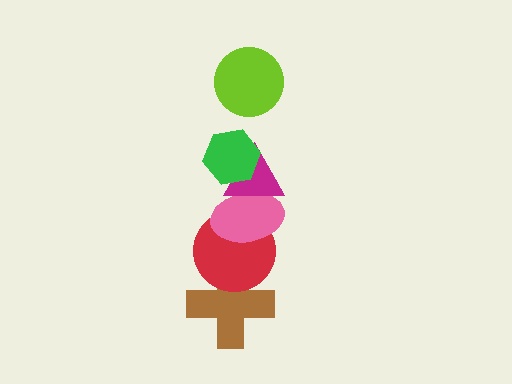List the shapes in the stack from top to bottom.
From top to bottom: the lime circle, the green hexagon, the magenta triangle, the pink ellipse, the red circle, the brown cross.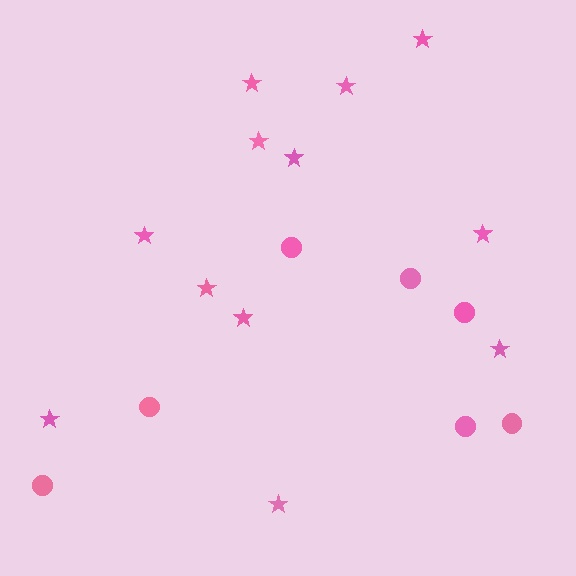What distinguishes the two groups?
There are 2 groups: one group of circles (7) and one group of stars (12).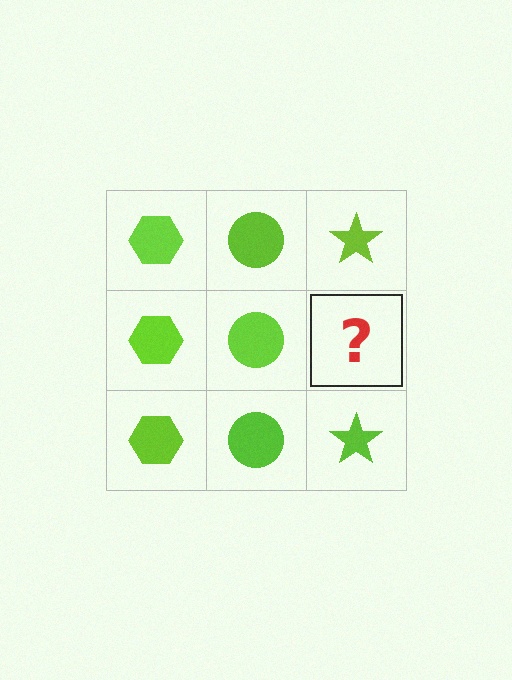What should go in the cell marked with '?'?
The missing cell should contain a lime star.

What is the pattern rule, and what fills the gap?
The rule is that each column has a consistent shape. The gap should be filled with a lime star.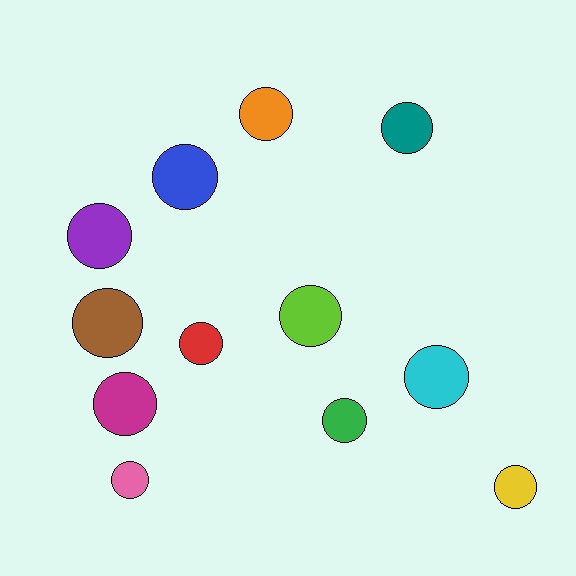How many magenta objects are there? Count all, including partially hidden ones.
There is 1 magenta object.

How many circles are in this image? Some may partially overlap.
There are 12 circles.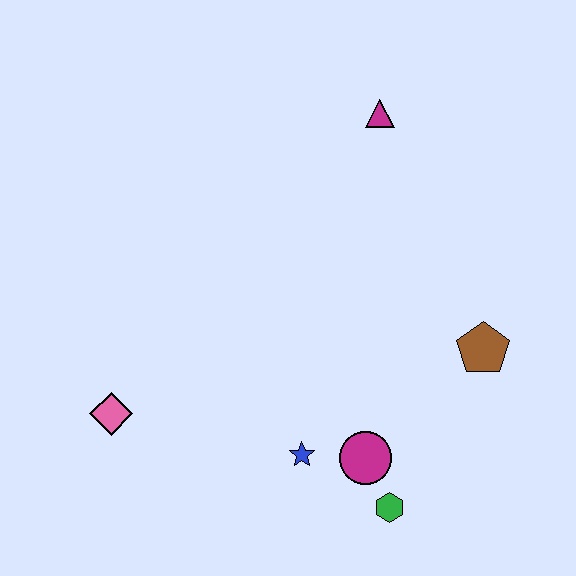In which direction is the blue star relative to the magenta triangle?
The blue star is below the magenta triangle.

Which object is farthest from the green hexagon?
The magenta triangle is farthest from the green hexagon.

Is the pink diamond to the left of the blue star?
Yes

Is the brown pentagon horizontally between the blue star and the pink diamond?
No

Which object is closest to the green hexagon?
The magenta circle is closest to the green hexagon.